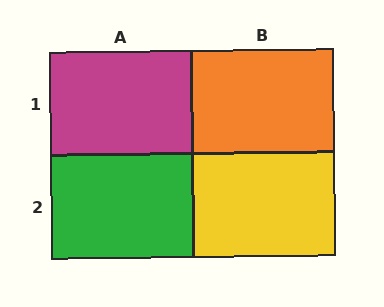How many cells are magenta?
1 cell is magenta.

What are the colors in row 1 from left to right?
Magenta, orange.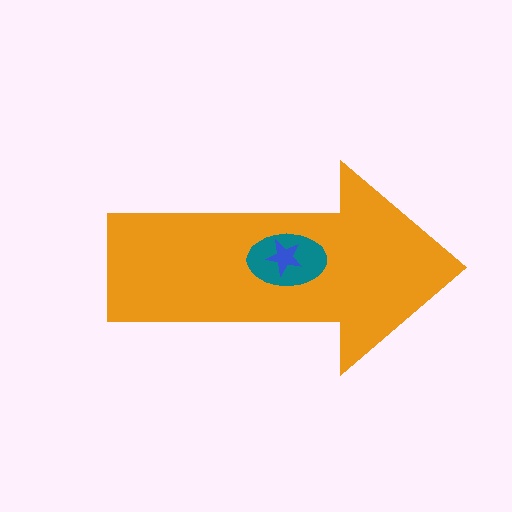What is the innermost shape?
The blue star.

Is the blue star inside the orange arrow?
Yes.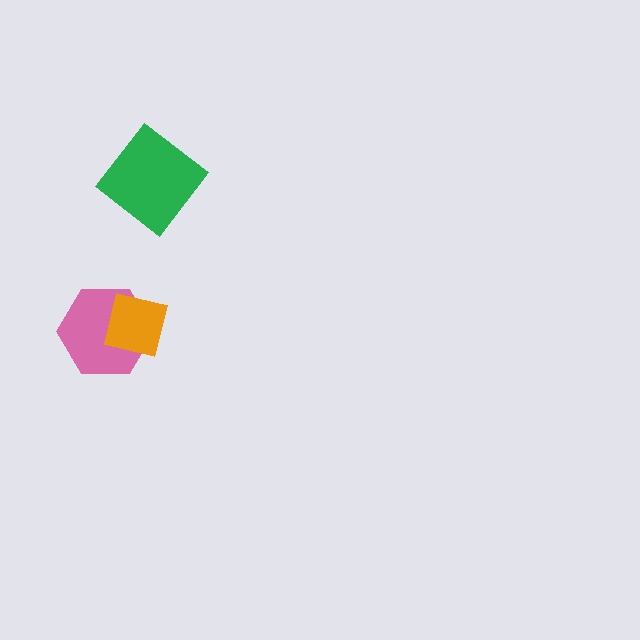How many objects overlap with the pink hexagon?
1 object overlaps with the pink hexagon.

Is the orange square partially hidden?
No, no other shape covers it.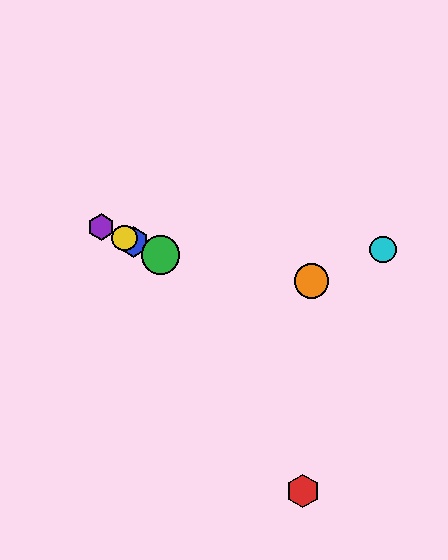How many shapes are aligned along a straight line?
4 shapes (the blue hexagon, the green circle, the yellow circle, the purple hexagon) are aligned along a straight line.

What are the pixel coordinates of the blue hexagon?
The blue hexagon is at (134, 242).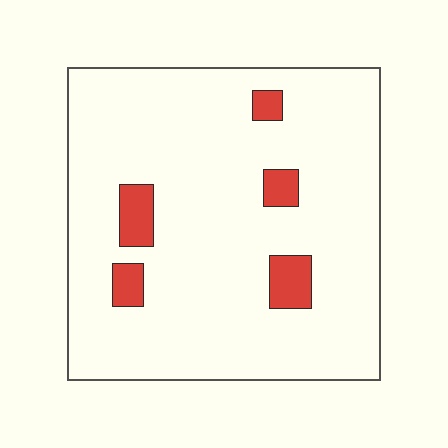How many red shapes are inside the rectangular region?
5.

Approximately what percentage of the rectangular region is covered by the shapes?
Approximately 10%.